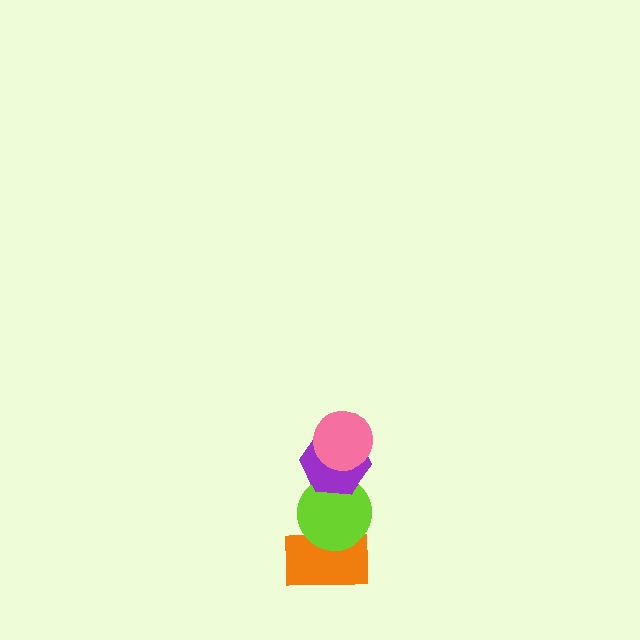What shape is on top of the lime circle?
The purple hexagon is on top of the lime circle.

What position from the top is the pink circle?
The pink circle is 1st from the top.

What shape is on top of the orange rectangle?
The lime circle is on top of the orange rectangle.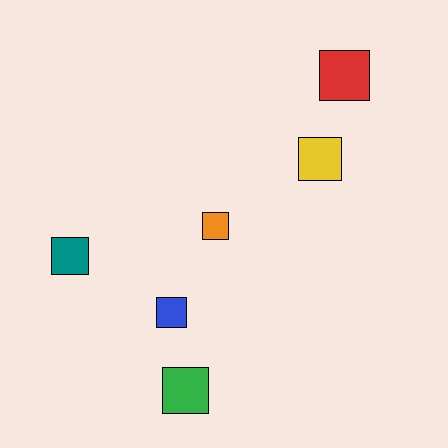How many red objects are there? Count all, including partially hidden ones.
There is 1 red object.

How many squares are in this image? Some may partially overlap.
There are 6 squares.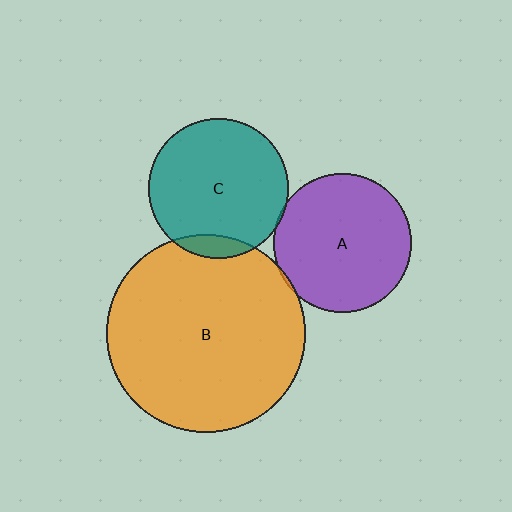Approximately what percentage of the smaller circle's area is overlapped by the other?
Approximately 5%.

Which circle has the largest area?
Circle B (orange).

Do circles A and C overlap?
Yes.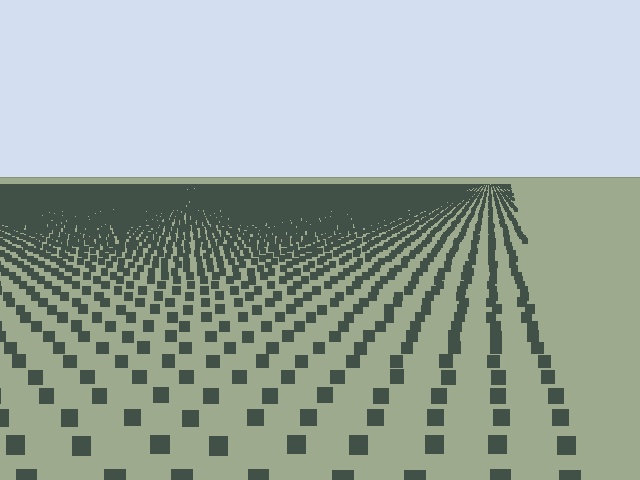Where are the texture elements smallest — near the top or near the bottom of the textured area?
Near the top.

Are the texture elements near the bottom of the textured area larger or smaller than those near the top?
Larger. Near the bottom, elements are closer to the viewer and appear at a bigger on-screen size.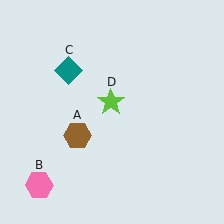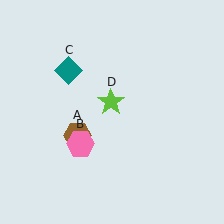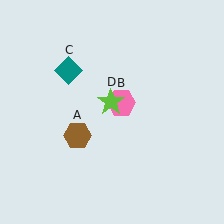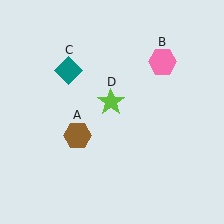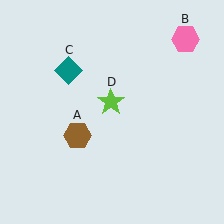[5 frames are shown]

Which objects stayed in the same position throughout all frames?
Brown hexagon (object A) and teal diamond (object C) and lime star (object D) remained stationary.